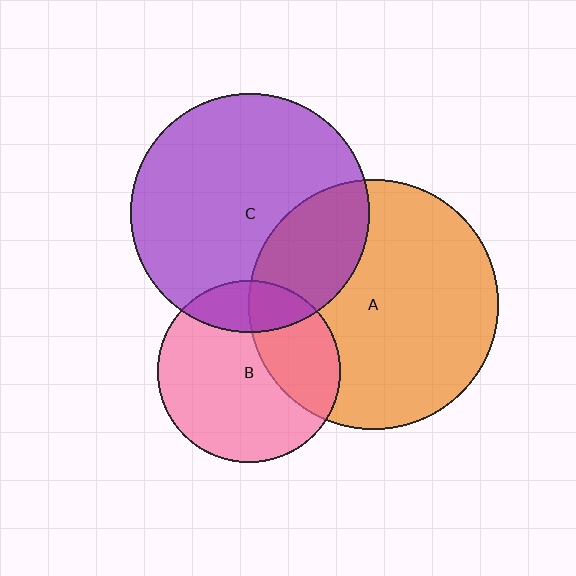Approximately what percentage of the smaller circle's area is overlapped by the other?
Approximately 25%.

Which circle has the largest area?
Circle A (orange).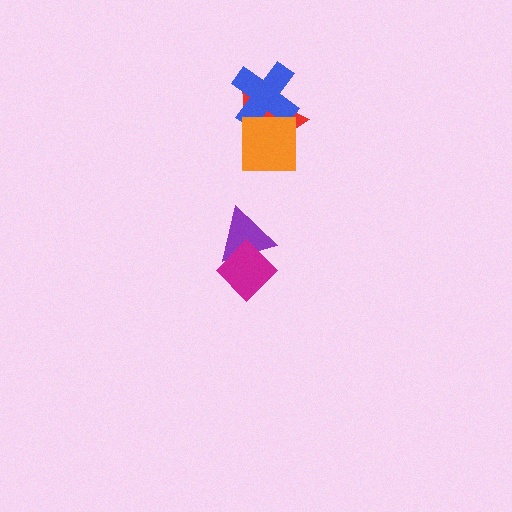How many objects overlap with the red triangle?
2 objects overlap with the red triangle.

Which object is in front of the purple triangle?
The magenta diamond is in front of the purple triangle.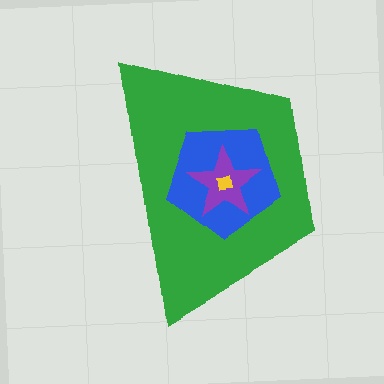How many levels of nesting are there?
4.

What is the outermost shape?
The green trapezoid.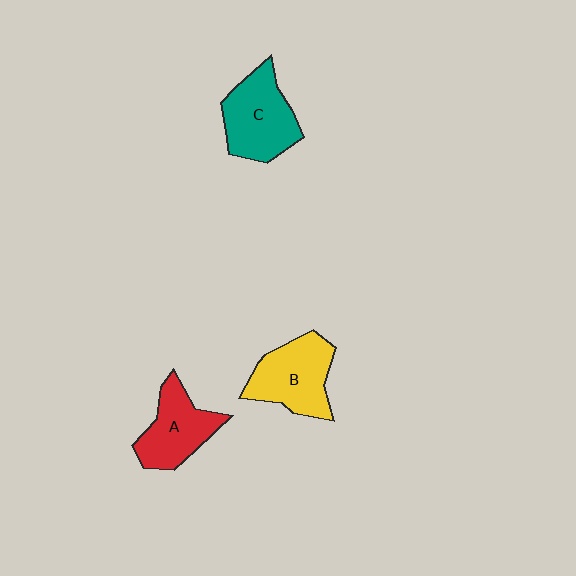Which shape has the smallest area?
Shape A (red).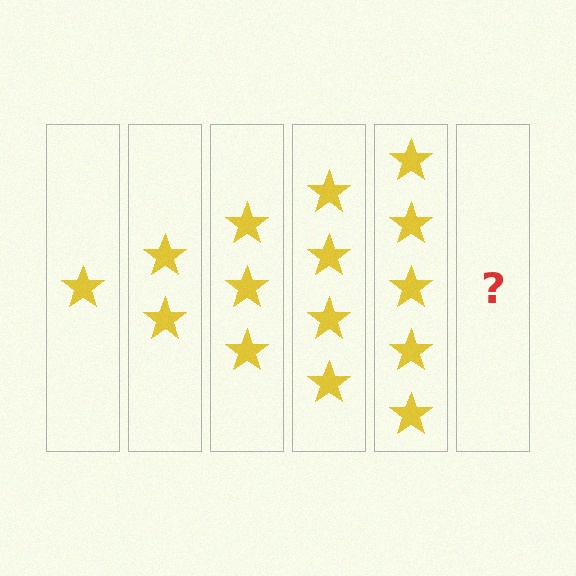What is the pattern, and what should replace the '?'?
The pattern is that each step adds one more star. The '?' should be 6 stars.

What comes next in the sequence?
The next element should be 6 stars.